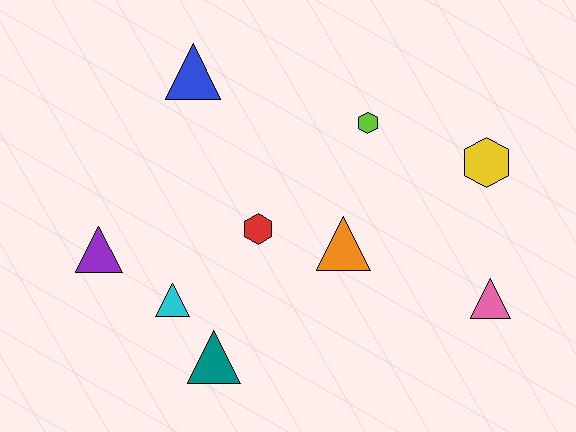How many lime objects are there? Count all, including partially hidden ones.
There is 1 lime object.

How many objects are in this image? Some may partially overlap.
There are 9 objects.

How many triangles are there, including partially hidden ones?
There are 6 triangles.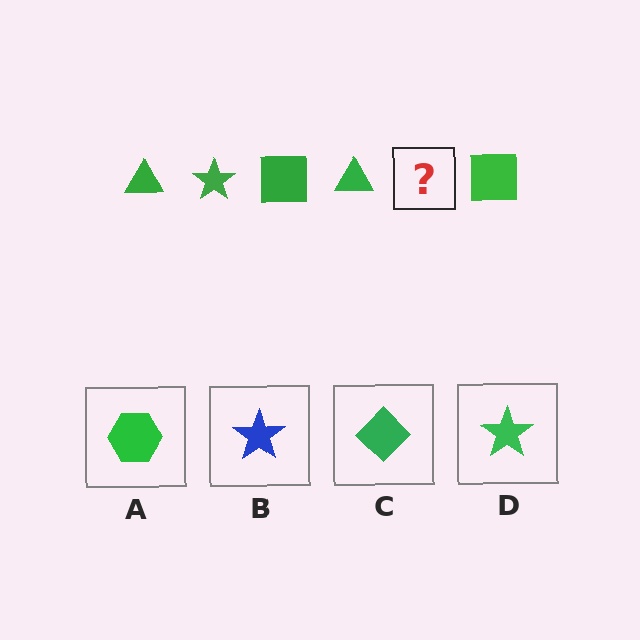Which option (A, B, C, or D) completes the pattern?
D.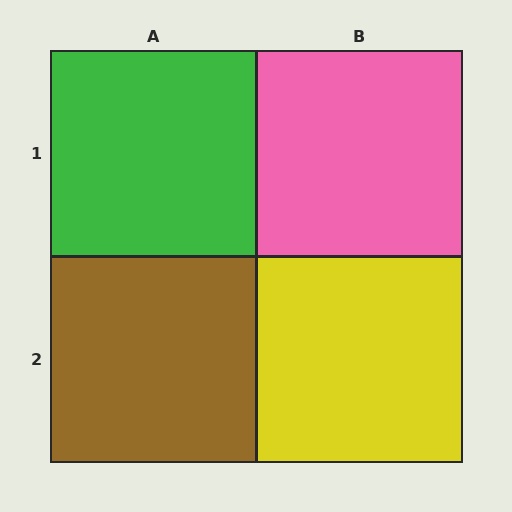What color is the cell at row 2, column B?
Yellow.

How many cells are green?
1 cell is green.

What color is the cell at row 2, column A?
Brown.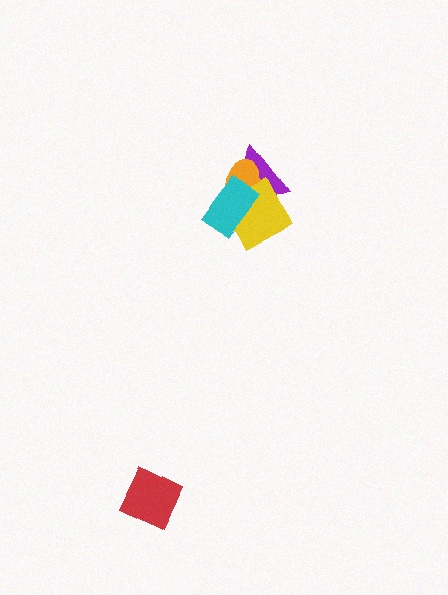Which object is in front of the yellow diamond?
The cyan rectangle is in front of the yellow diamond.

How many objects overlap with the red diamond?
0 objects overlap with the red diamond.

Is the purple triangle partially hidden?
Yes, it is partially covered by another shape.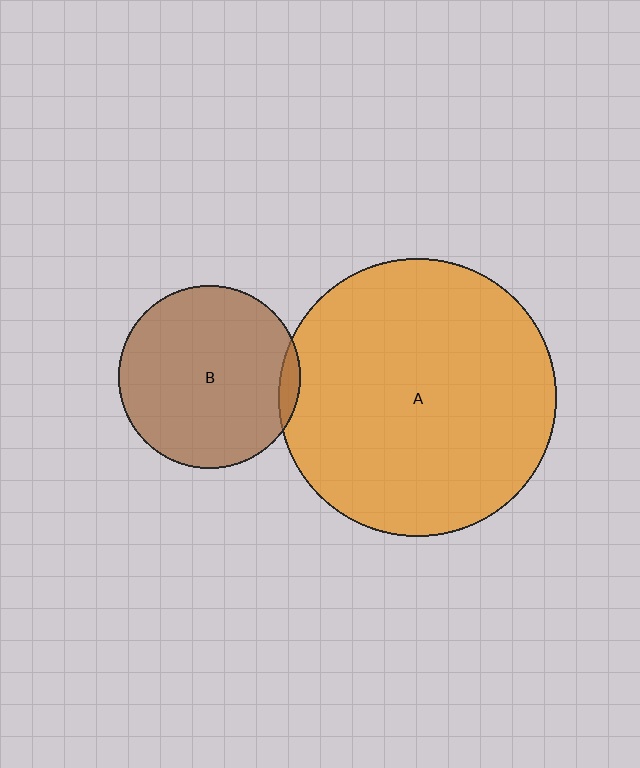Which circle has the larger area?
Circle A (orange).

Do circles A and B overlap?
Yes.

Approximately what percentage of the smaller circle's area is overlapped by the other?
Approximately 5%.